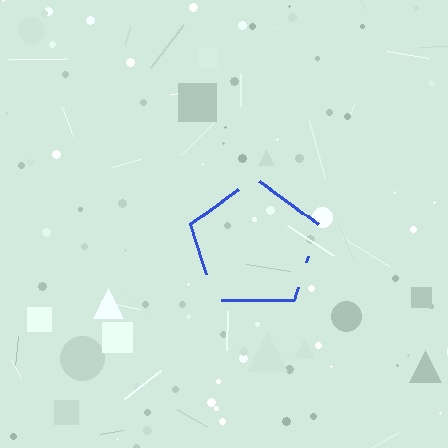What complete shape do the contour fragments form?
The contour fragments form a pentagon.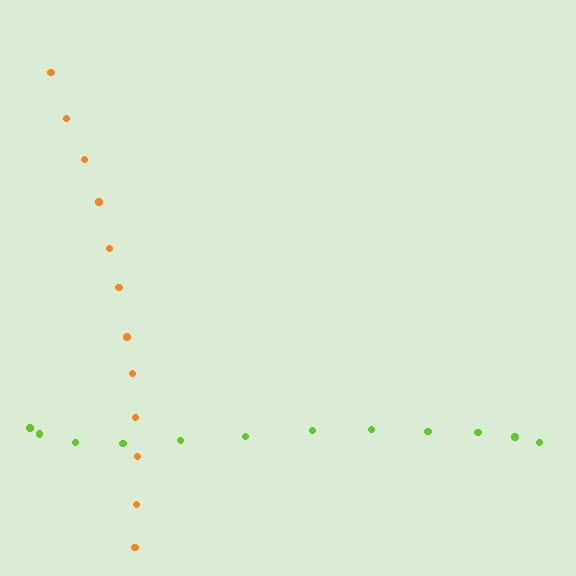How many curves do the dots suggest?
There are 2 distinct paths.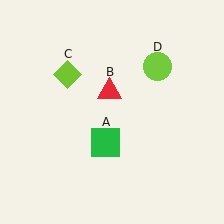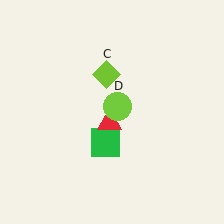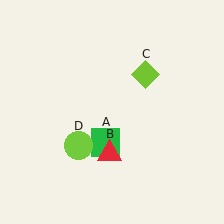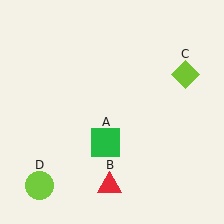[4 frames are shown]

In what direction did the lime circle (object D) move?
The lime circle (object D) moved down and to the left.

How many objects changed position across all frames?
3 objects changed position: red triangle (object B), lime diamond (object C), lime circle (object D).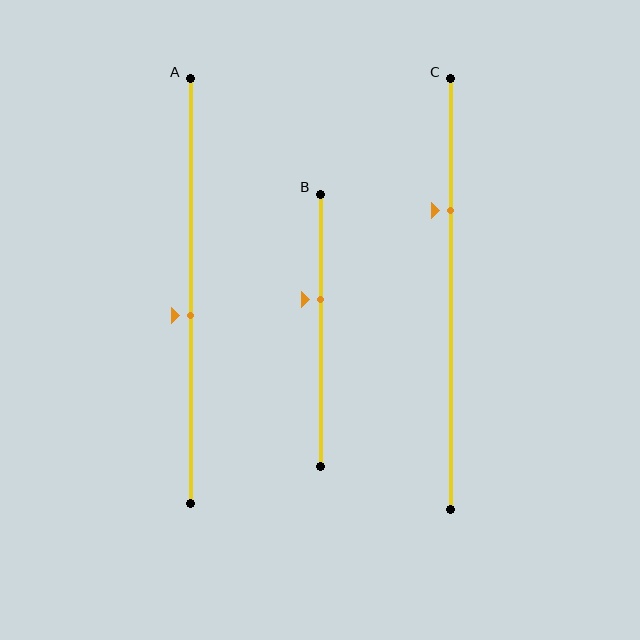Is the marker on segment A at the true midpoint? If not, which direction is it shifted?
No, the marker on segment A is shifted downward by about 6% of the segment length.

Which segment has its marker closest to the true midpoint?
Segment A has its marker closest to the true midpoint.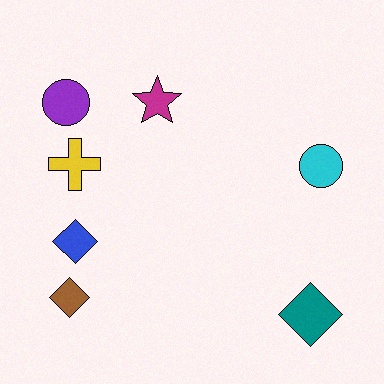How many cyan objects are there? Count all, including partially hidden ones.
There is 1 cyan object.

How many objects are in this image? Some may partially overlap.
There are 7 objects.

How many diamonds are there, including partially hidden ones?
There are 3 diamonds.